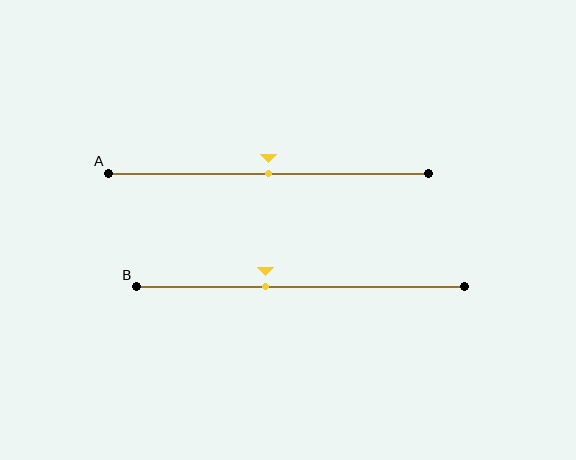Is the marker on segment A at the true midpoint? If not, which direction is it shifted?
Yes, the marker on segment A is at the true midpoint.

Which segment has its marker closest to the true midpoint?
Segment A has its marker closest to the true midpoint.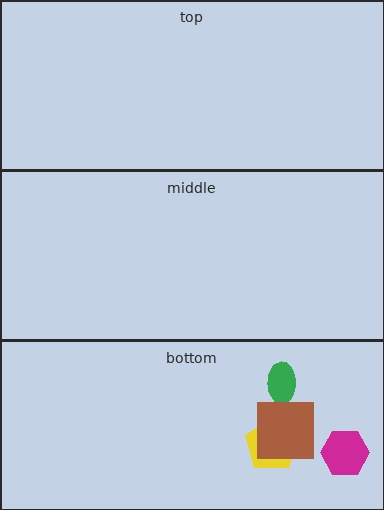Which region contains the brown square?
The bottom region.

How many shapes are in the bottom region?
4.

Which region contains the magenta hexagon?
The bottom region.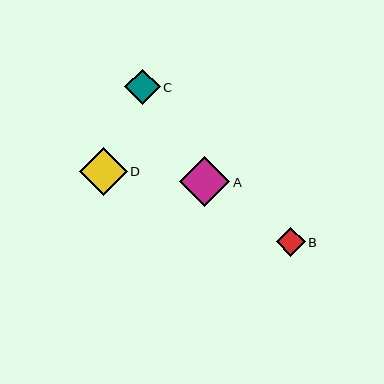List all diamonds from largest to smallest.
From largest to smallest: A, D, C, B.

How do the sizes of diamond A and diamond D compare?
Diamond A and diamond D are approximately the same size.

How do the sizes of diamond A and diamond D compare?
Diamond A and diamond D are approximately the same size.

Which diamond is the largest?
Diamond A is the largest with a size of approximately 50 pixels.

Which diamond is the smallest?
Diamond B is the smallest with a size of approximately 29 pixels.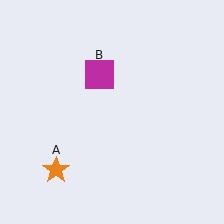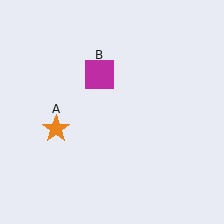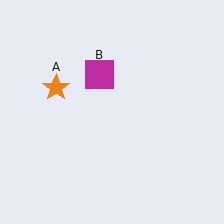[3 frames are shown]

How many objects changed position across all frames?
1 object changed position: orange star (object A).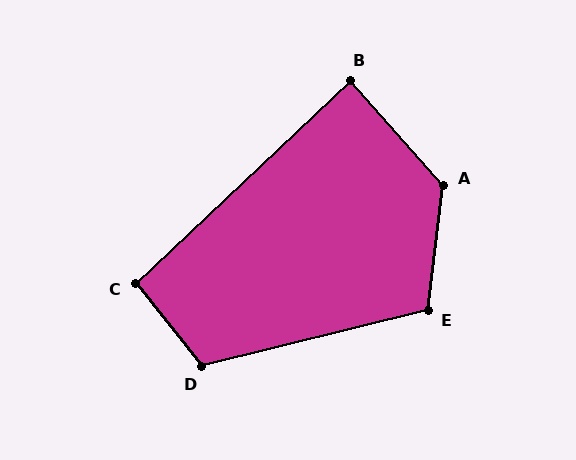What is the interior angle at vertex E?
Approximately 111 degrees (obtuse).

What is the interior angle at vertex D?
Approximately 114 degrees (obtuse).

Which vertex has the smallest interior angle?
B, at approximately 88 degrees.